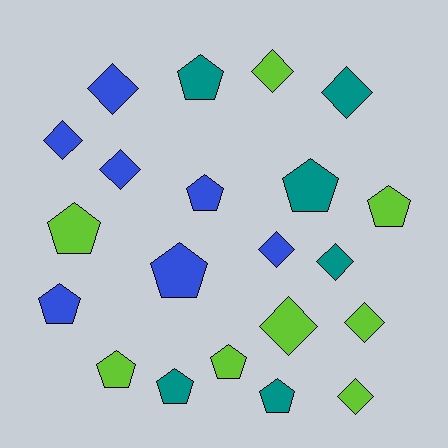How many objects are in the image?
There are 21 objects.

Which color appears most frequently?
Lime, with 8 objects.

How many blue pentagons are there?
There are 3 blue pentagons.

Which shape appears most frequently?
Pentagon, with 11 objects.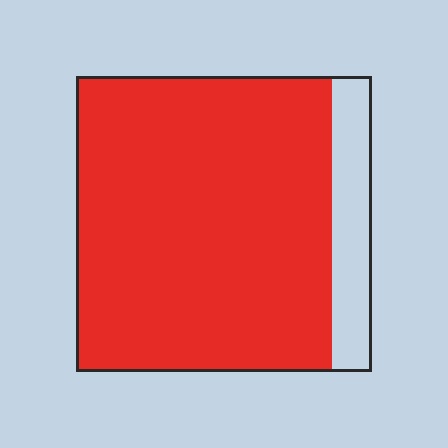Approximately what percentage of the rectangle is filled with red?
Approximately 85%.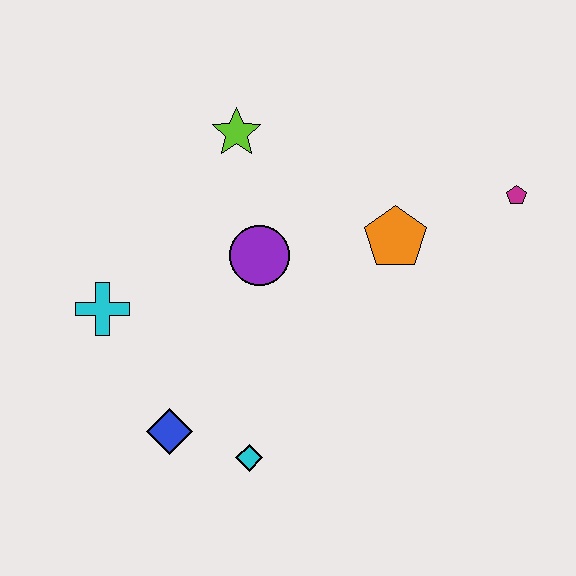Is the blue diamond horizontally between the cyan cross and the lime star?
Yes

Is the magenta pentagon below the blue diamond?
No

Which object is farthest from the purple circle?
The magenta pentagon is farthest from the purple circle.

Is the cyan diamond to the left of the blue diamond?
No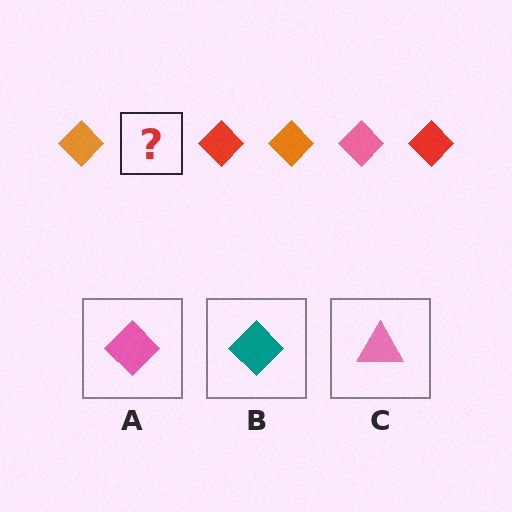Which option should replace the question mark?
Option A.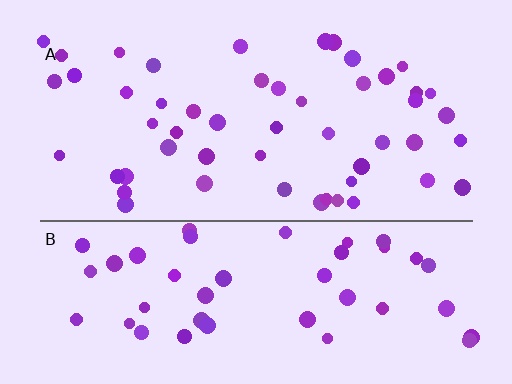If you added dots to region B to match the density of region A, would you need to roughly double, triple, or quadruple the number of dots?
Approximately double.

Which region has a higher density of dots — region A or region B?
A (the top).